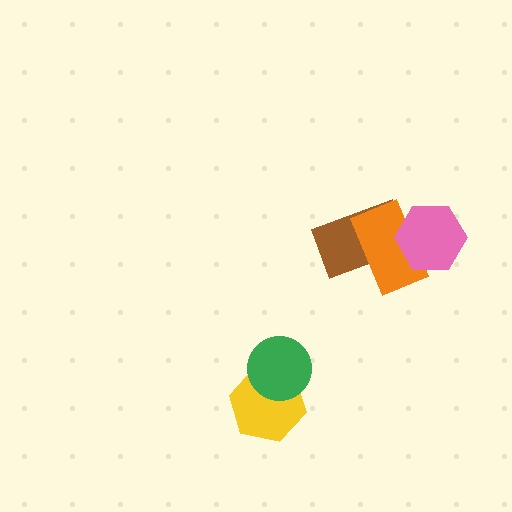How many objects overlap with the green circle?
1 object overlaps with the green circle.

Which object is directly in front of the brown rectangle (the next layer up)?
The orange rectangle is directly in front of the brown rectangle.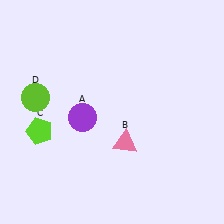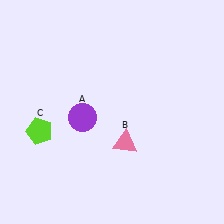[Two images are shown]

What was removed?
The lime circle (D) was removed in Image 2.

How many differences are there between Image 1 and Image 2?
There is 1 difference between the two images.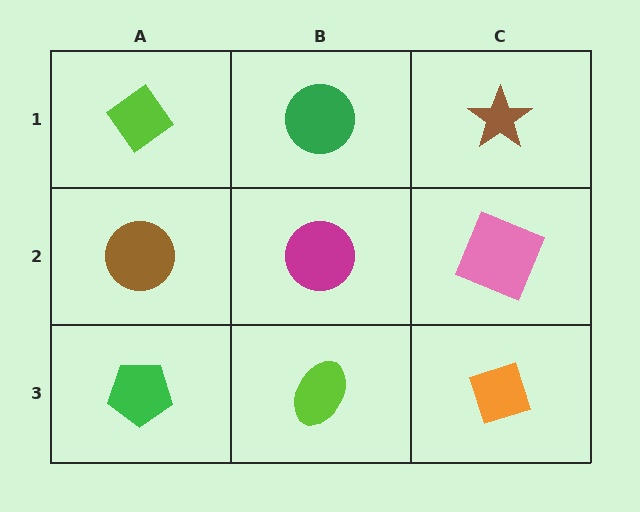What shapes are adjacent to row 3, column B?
A magenta circle (row 2, column B), a green pentagon (row 3, column A), an orange diamond (row 3, column C).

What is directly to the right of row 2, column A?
A magenta circle.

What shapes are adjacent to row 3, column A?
A brown circle (row 2, column A), a lime ellipse (row 3, column B).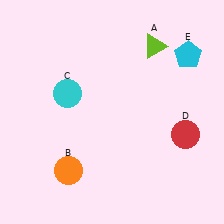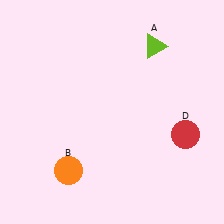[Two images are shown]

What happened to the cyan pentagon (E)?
The cyan pentagon (E) was removed in Image 2. It was in the top-right area of Image 1.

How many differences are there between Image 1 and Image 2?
There are 2 differences between the two images.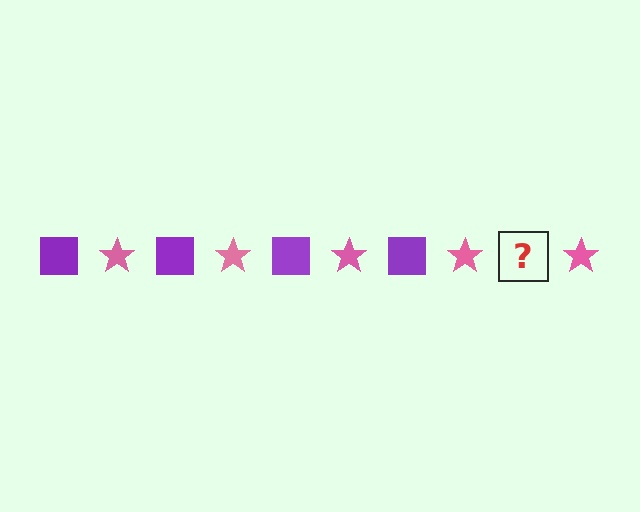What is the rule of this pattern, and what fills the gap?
The rule is that the pattern alternates between purple square and pink star. The gap should be filled with a purple square.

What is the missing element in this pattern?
The missing element is a purple square.